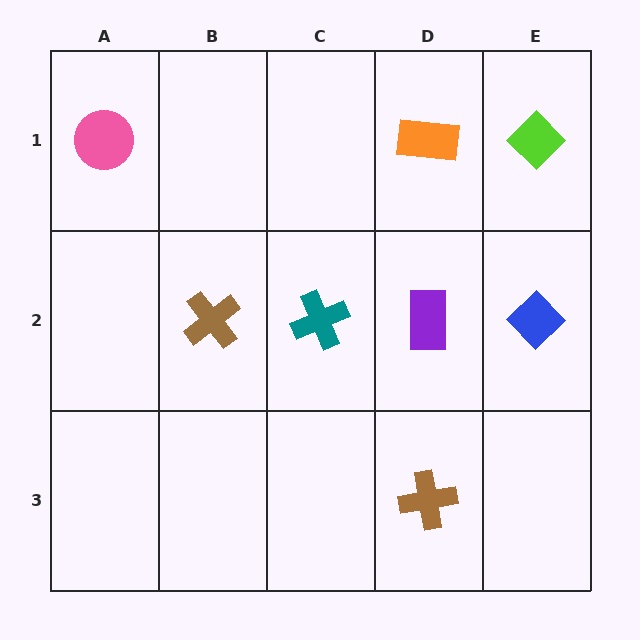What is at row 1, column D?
An orange rectangle.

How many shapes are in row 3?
1 shape.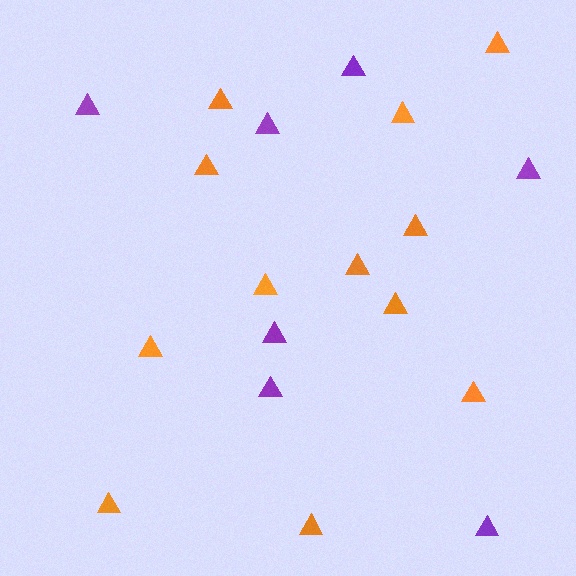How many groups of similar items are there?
There are 2 groups: one group of purple triangles (7) and one group of orange triangles (12).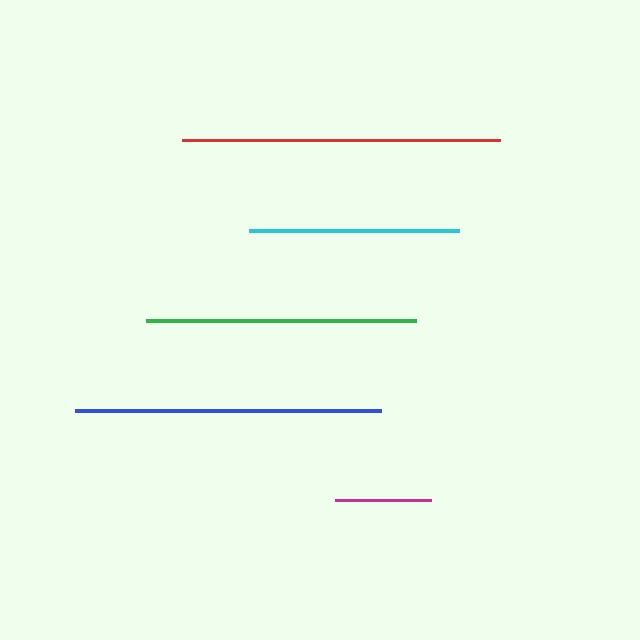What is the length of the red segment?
The red segment is approximately 318 pixels long.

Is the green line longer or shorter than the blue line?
The blue line is longer than the green line.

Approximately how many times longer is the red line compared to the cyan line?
The red line is approximately 1.5 times the length of the cyan line.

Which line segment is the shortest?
The magenta line is the shortest at approximately 95 pixels.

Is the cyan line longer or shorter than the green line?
The green line is longer than the cyan line.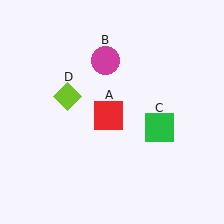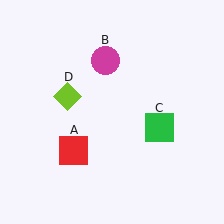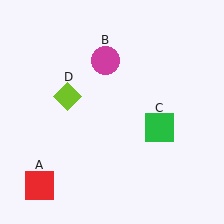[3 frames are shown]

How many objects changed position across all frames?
1 object changed position: red square (object A).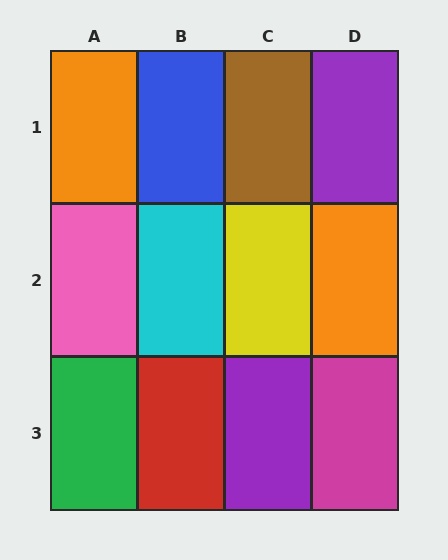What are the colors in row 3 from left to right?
Green, red, purple, magenta.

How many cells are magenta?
1 cell is magenta.